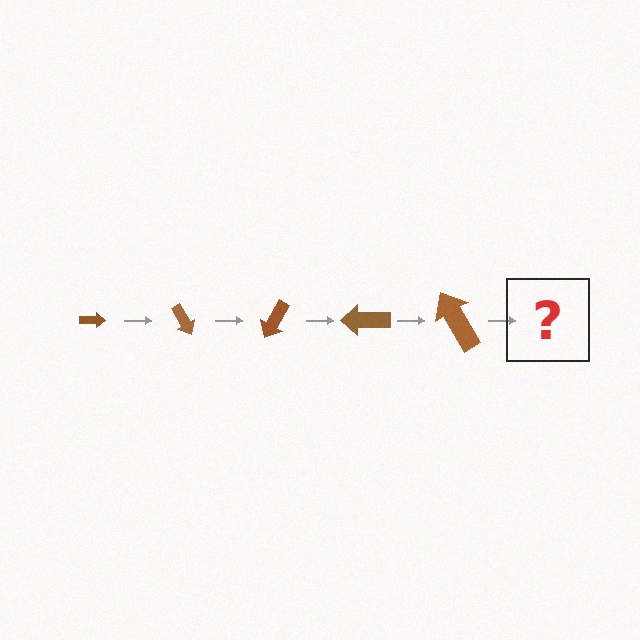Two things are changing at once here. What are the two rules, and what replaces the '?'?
The two rules are that the arrow grows larger each step and it rotates 60 degrees each step. The '?' should be an arrow, larger than the previous one and rotated 300 degrees from the start.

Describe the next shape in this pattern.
It should be an arrow, larger than the previous one and rotated 300 degrees from the start.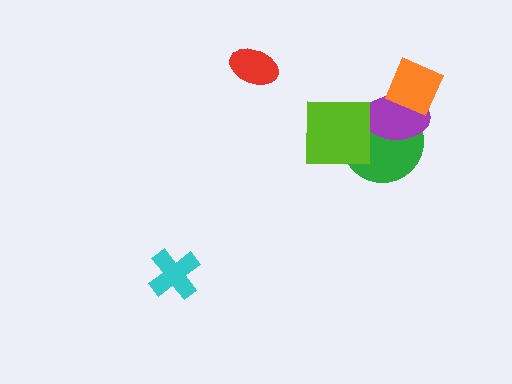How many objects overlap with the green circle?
3 objects overlap with the green circle.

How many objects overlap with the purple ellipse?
2 objects overlap with the purple ellipse.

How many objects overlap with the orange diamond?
2 objects overlap with the orange diamond.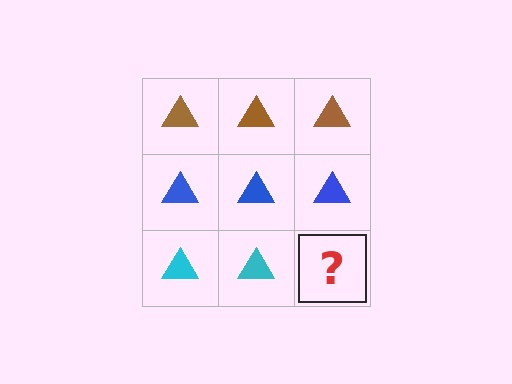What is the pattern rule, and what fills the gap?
The rule is that each row has a consistent color. The gap should be filled with a cyan triangle.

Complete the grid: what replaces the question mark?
The question mark should be replaced with a cyan triangle.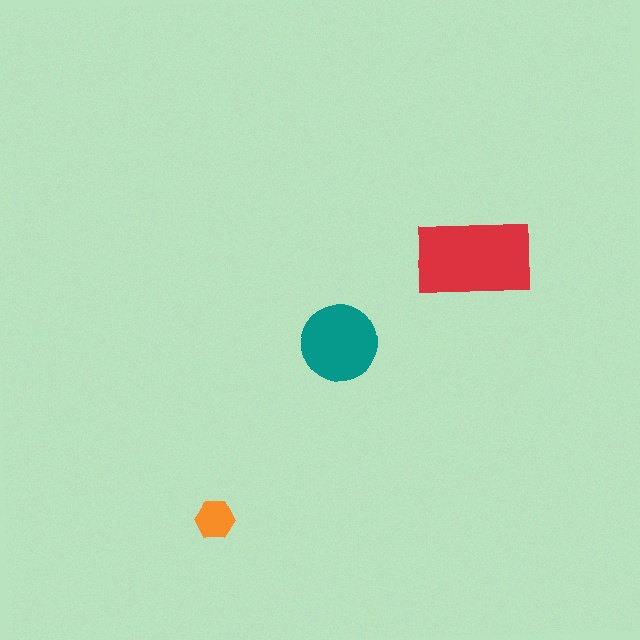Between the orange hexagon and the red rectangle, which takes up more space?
The red rectangle.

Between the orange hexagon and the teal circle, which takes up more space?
The teal circle.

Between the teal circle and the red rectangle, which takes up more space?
The red rectangle.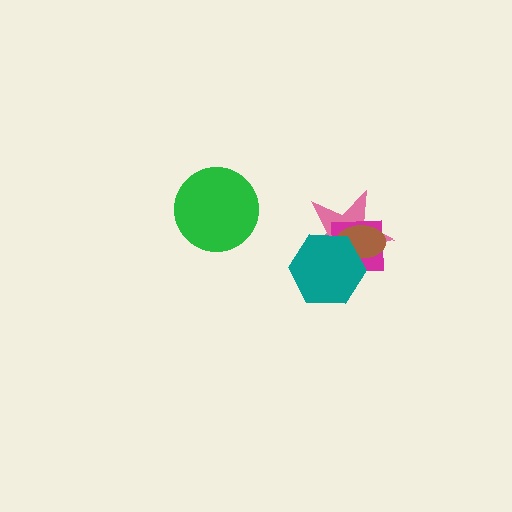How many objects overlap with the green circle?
0 objects overlap with the green circle.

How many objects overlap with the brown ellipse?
3 objects overlap with the brown ellipse.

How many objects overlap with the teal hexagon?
3 objects overlap with the teal hexagon.